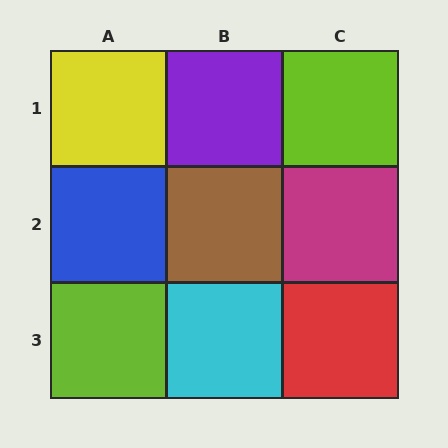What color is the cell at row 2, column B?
Brown.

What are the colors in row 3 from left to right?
Lime, cyan, red.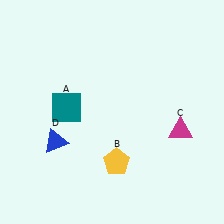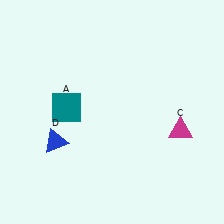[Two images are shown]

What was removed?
The yellow pentagon (B) was removed in Image 2.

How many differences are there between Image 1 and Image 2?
There is 1 difference between the two images.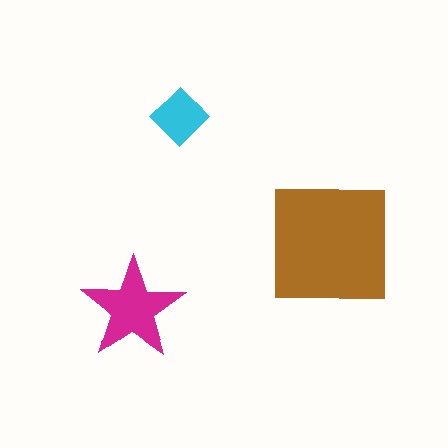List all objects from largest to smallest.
The brown square, the magenta star, the cyan diamond.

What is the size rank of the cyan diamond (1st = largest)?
3rd.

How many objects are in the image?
There are 3 objects in the image.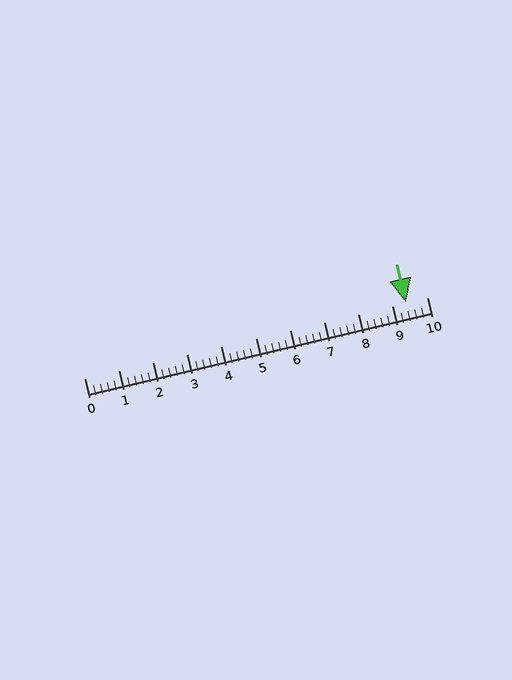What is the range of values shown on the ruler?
The ruler shows values from 0 to 10.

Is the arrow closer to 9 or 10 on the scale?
The arrow is closer to 9.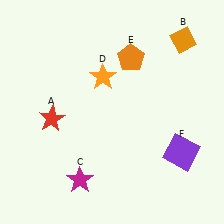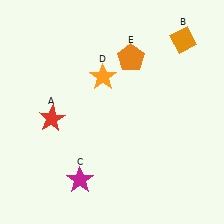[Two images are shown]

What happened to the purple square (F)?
The purple square (F) was removed in Image 2. It was in the bottom-right area of Image 1.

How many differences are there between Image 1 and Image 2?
There is 1 difference between the two images.